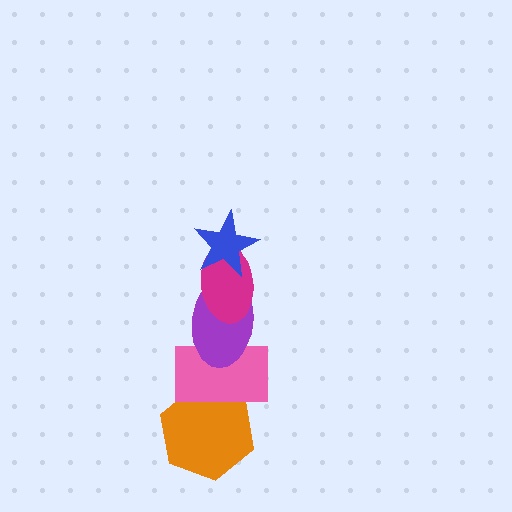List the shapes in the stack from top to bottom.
From top to bottom: the blue star, the magenta ellipse, the purple ellipse, the pink rectangle, the orange hexagon.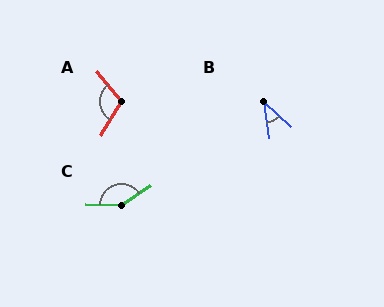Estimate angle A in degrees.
Approximately 110 degrees.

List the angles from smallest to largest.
B (39°), A (110°), C (146°).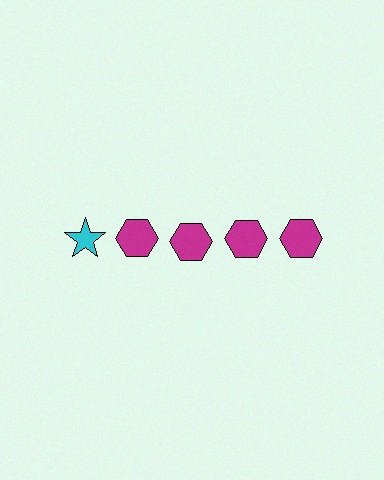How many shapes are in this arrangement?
There are 5 shapes arranged in a grid pattern.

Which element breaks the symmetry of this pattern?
The cyan star in the top row, leftmost column breaks the symmetry. All other shapes are magenta hexagons.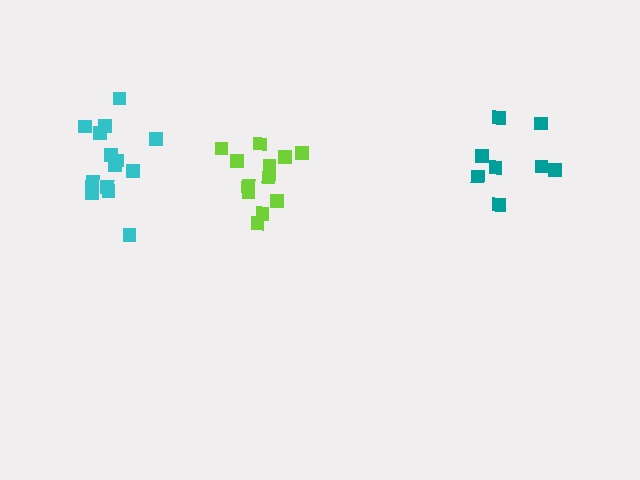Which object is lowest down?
The lime cluster is bottommost.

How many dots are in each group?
Group 1: 14 dots, Group 2: 12 dots, Group 3: 8 dots (34 total).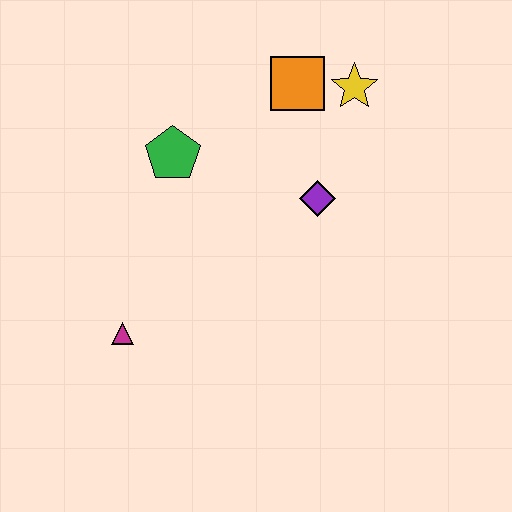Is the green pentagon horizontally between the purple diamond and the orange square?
No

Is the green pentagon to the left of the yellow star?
Yes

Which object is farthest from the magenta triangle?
The yellow star is farthest from the magenta triangle.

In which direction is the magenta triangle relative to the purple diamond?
The magenta triangle is to the left of the purple diamond.